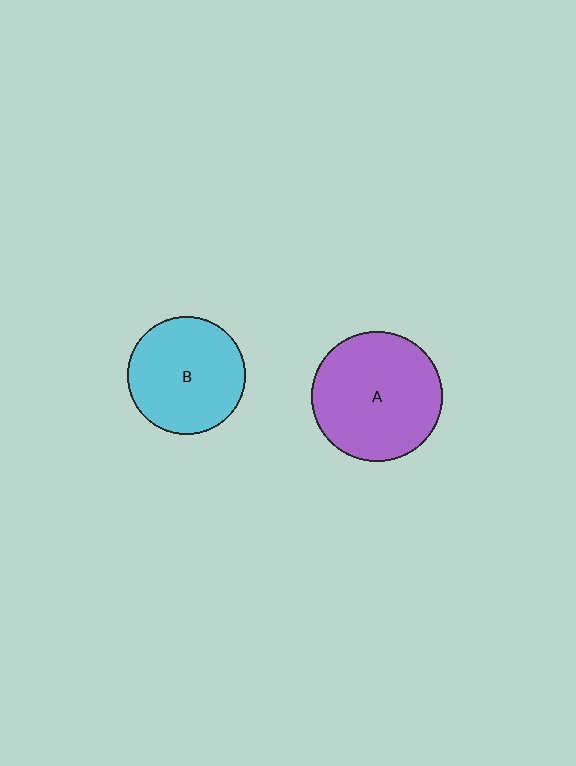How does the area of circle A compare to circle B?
Approximately 1.2 times.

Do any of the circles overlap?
No, none of the circles overlap.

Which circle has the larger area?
Circle A (purple).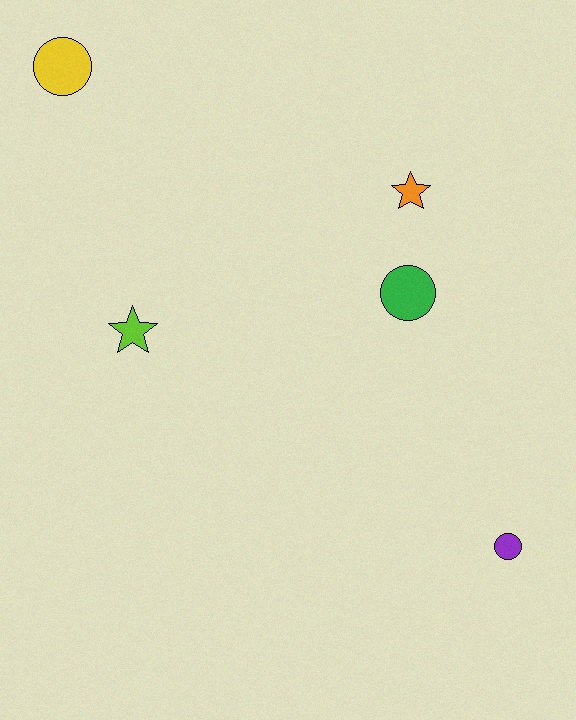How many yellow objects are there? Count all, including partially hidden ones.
There is 1 yellow object.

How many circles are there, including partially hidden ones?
There are 3 circles.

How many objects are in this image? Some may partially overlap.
There are 5 objects.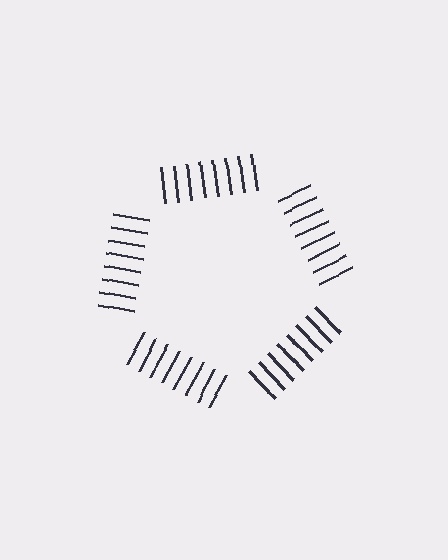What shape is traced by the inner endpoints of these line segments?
An illusory pentagon — the line segments terminate on its edges but no continuous stroke is drawn.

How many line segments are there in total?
40 — 8 along each of the 5 edges.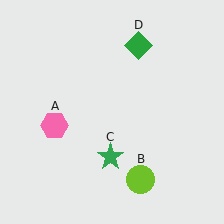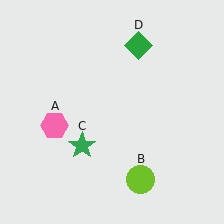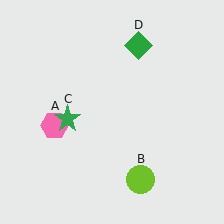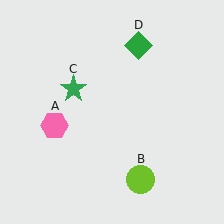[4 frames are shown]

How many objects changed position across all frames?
1 object changed position: green star (object C).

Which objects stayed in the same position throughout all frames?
Pink hexagon (object A) and lime circle (object B) and green diamond (object D) remained stationary.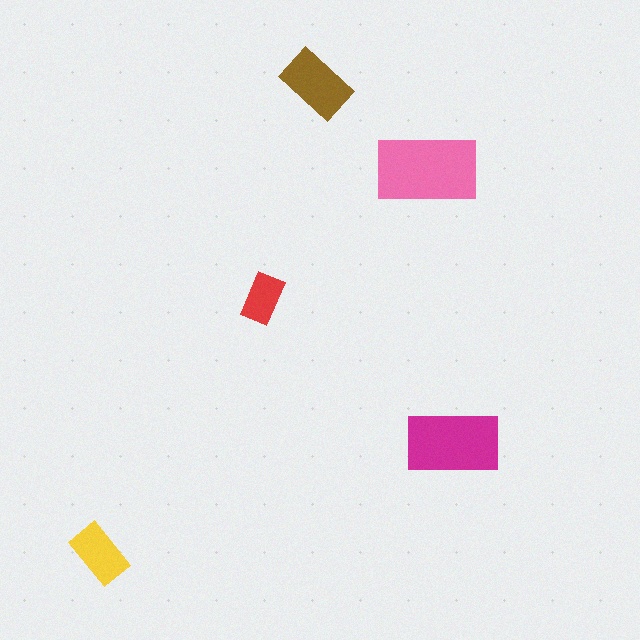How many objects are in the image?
There are 5 objects in the image.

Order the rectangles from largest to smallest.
the pink one, the magenta one, the brown one, the yellow one, the red one.